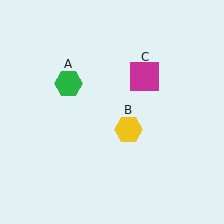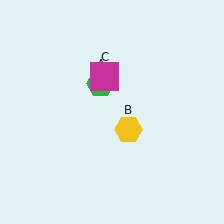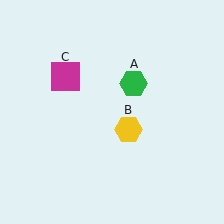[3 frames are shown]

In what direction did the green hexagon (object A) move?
The green hexagon (object A) moved right.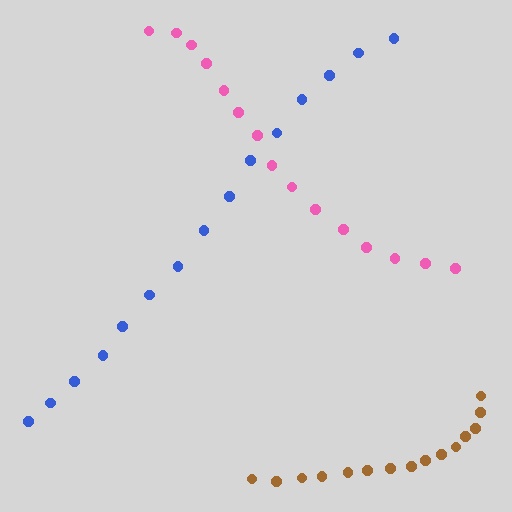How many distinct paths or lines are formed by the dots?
There are 3 distinct paths.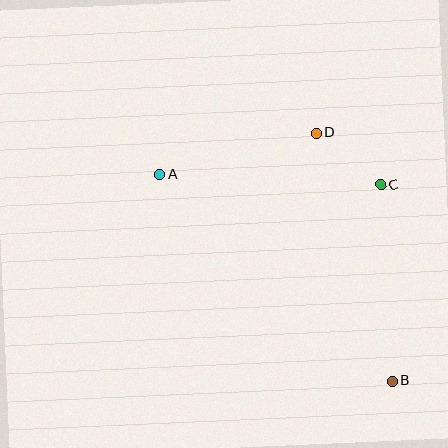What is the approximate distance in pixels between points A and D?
The distance between A and D is approximately 162 pixels.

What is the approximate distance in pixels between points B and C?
The distance between B and C is approximately 196 pixels.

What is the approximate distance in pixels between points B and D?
The distance between B and D is approximately 259 pixels.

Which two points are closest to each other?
Points C and D are closest to each other.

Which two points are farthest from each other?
Points A and B are farthest from each other.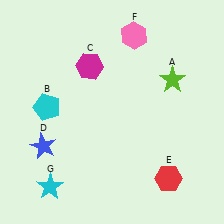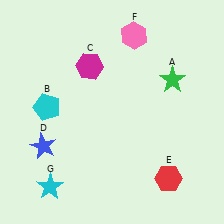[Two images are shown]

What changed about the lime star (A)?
In Image 1, A is lime. In Image 2, it changed to green.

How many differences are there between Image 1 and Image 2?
There is 1 difference between the two images.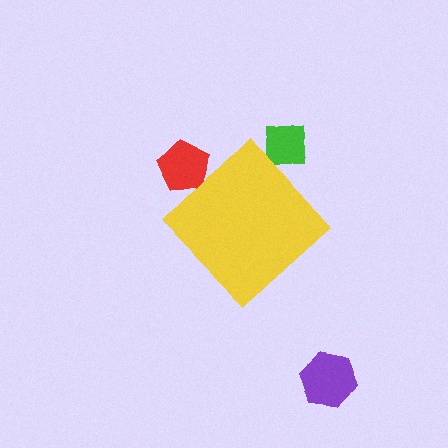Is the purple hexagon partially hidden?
No, the purple hexagon is fully visible.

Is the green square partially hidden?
Yes, the green square is partially hidden behind the yellow diamond.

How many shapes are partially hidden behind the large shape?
2 shapes are partially hidden.